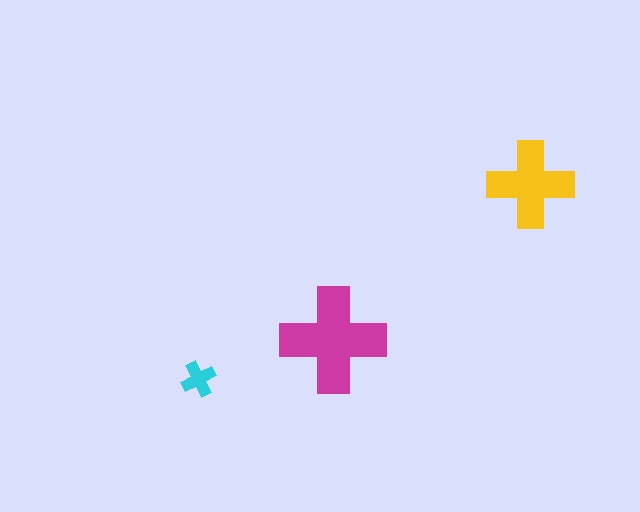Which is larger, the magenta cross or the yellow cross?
The magenta one.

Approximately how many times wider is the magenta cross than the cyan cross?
About 3 times wider.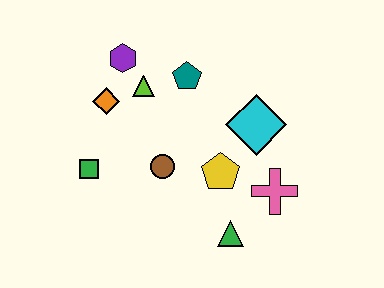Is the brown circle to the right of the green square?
Yes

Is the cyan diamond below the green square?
No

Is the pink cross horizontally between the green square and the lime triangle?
No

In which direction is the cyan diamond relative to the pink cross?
The cyan diamond is above the pink cross.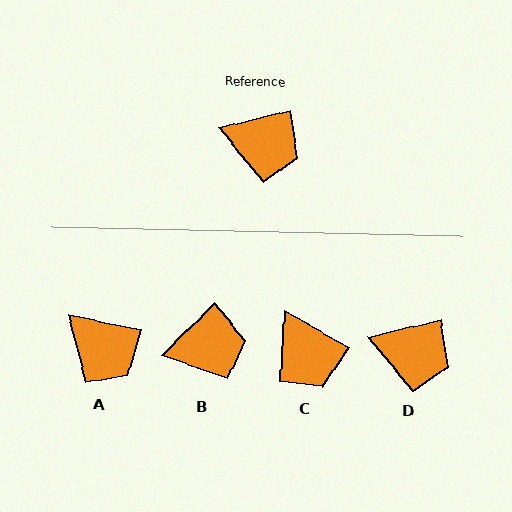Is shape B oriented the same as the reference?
No, it is off by about 31 degrees.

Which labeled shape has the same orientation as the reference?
D.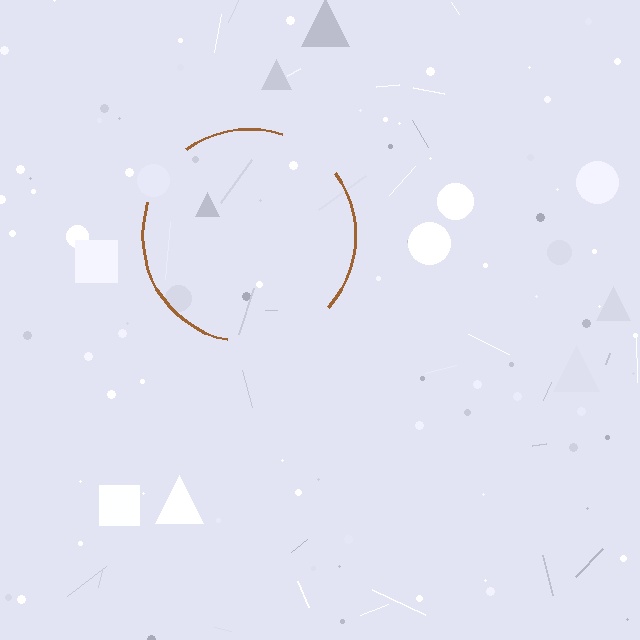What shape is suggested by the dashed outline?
The dashed outline suggests a circle.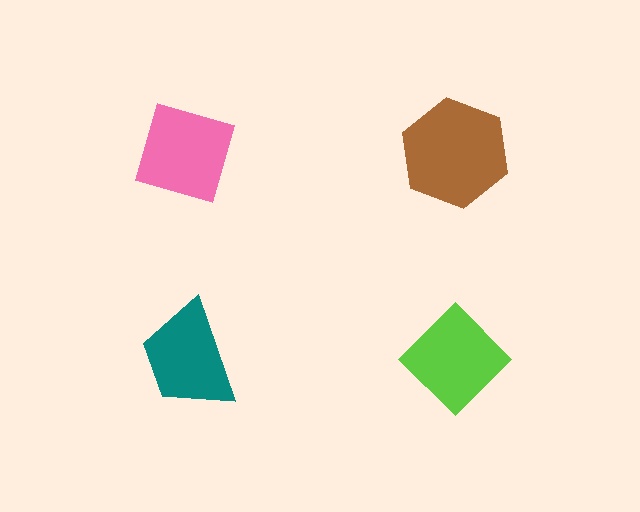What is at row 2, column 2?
A lime diamond.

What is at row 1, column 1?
A pink diamond.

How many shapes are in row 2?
2 shapes.